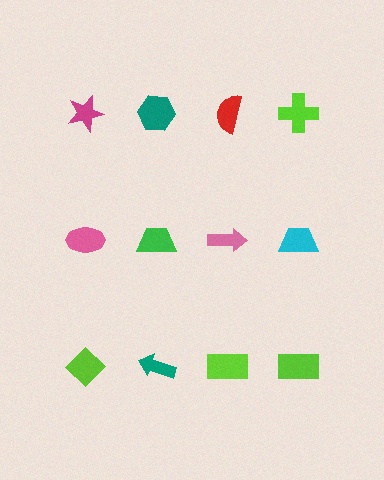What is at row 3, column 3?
A lime rectangle.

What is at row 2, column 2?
A green trapezoid.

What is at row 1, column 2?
A teal hexagon.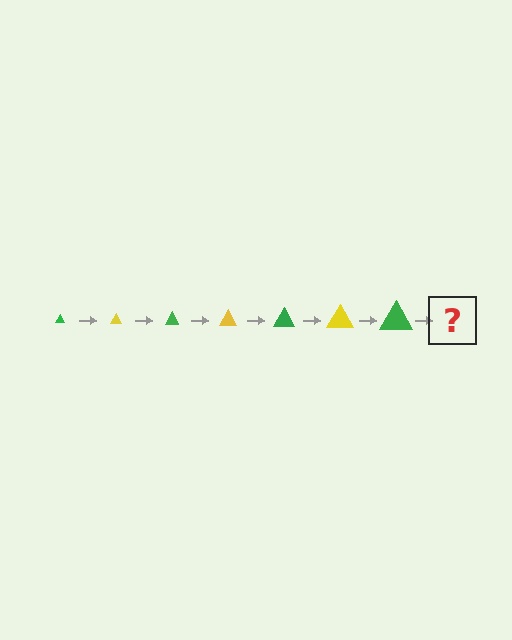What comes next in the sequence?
The next element should be a yellow triangle, larger than the previous one.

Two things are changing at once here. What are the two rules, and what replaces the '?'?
The two rules are that the triangle grows larger each step and the color cycles through green and yellow. The '?' should be a yellow triangle, larger than the previous one.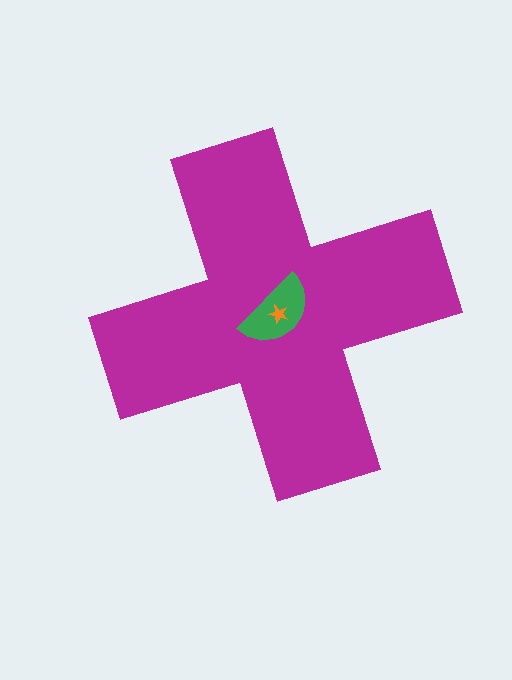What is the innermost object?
The orange star.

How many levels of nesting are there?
3.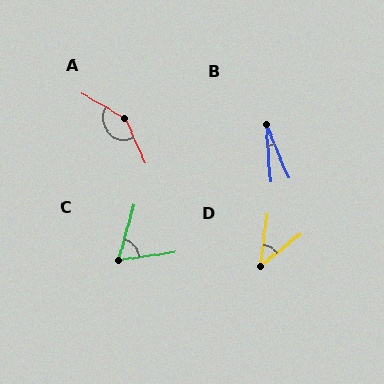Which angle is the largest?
A, at approximately 145 degrees.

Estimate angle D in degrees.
Approximately 44 degrees.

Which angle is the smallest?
B, at approximately 19 degrees.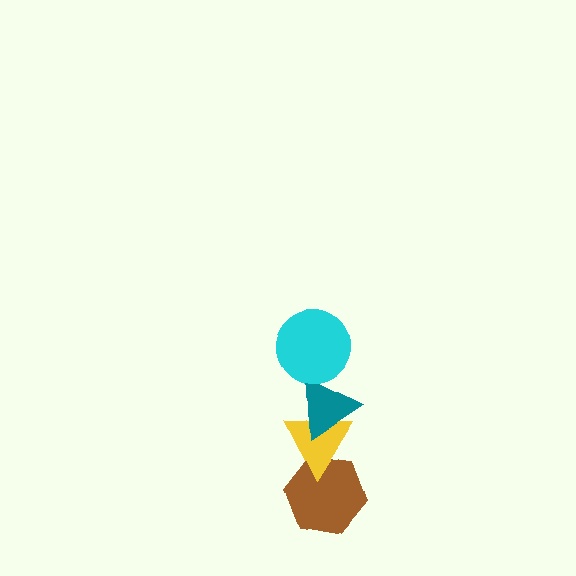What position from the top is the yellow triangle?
The yellow triangle is 3rd from the top.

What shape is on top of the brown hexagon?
The yellow triangle is on top of the brown hexagon.